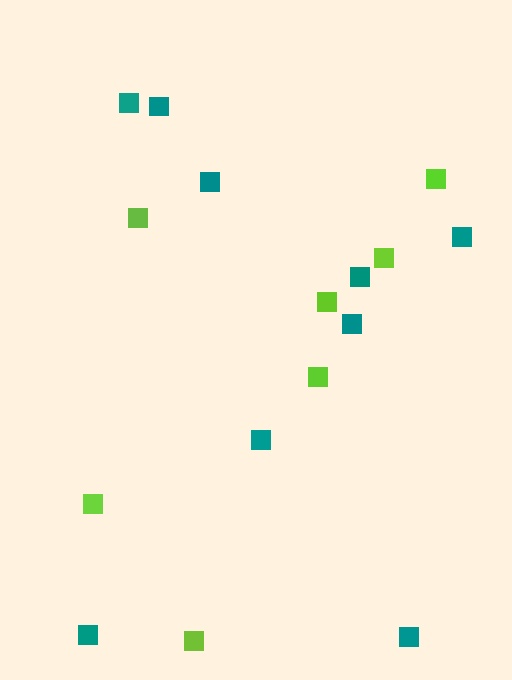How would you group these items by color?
There are 2 groups: one group of lime squares (7) and one group of teal squares (9).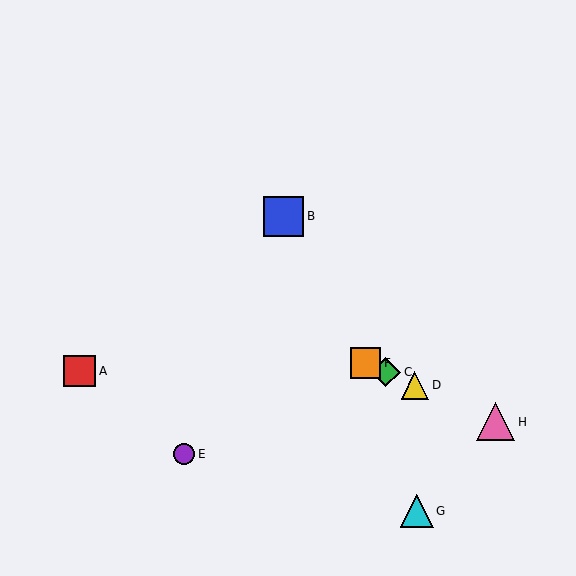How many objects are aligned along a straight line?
4 objects (C, D, F, H) are aligned along a straight line.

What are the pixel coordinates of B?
Object B is at (284, 216).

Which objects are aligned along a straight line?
Objects C, D, F, H are aligned along a straight line.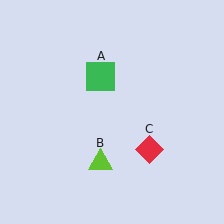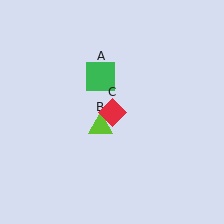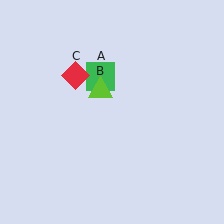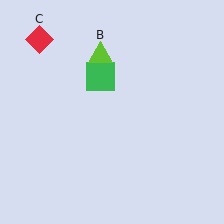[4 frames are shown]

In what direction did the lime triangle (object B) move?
The lime triangle (object B) moved up.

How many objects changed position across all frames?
2 objects changed position: lime triangle (object B), red diamond (object C).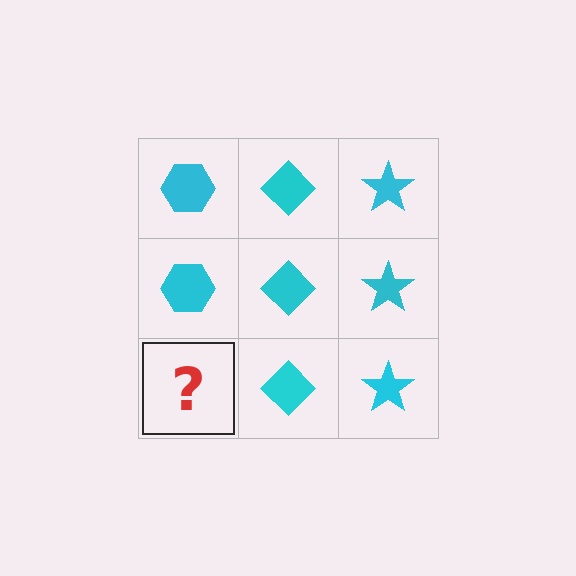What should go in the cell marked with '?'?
The missing cell should contain a cyan hexagon.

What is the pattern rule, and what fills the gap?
The rule is that each column has a consistent shape. The gap should be filled with a cyan hexagon.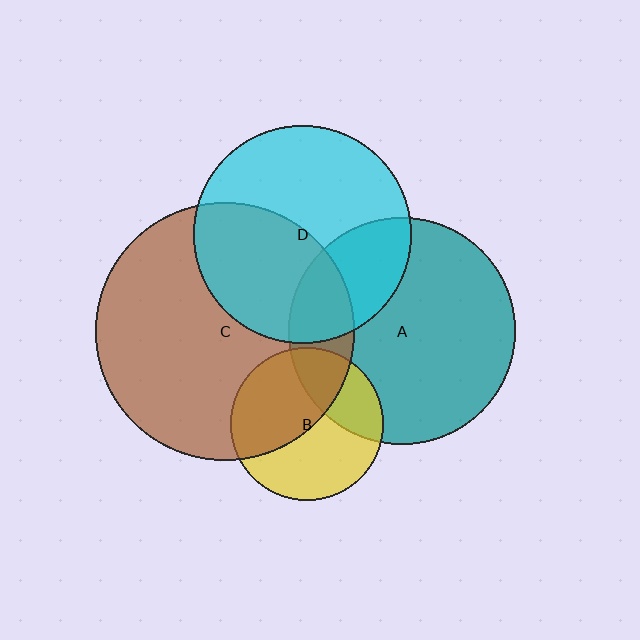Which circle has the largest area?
Circle C (brown).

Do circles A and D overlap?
Yes.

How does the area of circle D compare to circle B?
Approximately 2.0 times.